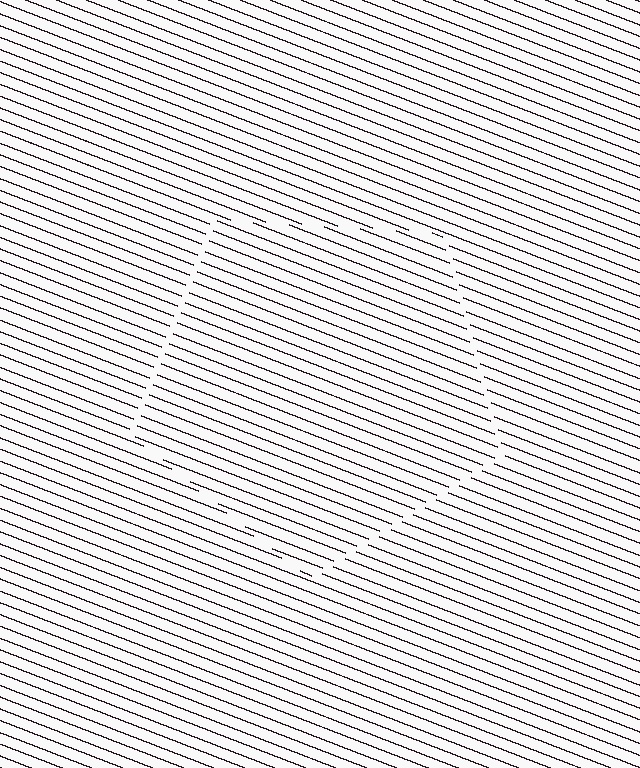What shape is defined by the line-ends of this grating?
An illusory pentagon. The interior of the shape contains the same grating, shifted by half a period — the contour is defined by the phase discontinuity where line-ends from the inner and outer gratings abut.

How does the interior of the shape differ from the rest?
The interior of the shape contains the same grating, shifted by half a period — the contour is defined by the phase discontinuity where line-ends from the inner and outer gratings abut.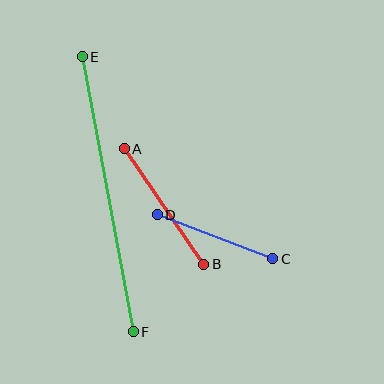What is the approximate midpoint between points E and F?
The midpoint is at approximately (108, 194) pixels.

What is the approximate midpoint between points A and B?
The midpoint is at approximately (164, 206) pixels.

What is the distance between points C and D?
The distance is approximately 124 pixels.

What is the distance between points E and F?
The distance is approximately 280 pixels.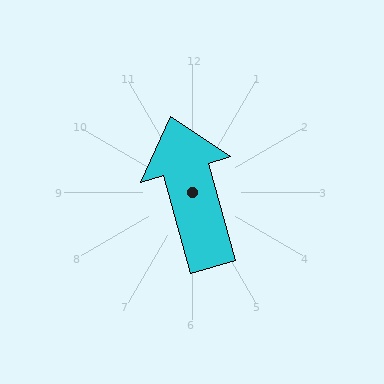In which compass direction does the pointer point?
North.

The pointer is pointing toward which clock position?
Roughly 11 o'clock.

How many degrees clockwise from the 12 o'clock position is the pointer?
Approximately 344 degrees.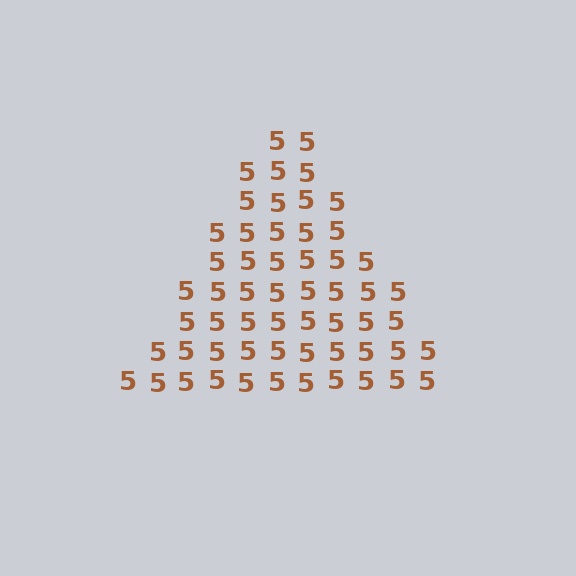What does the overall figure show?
The overall figure shows a triangle.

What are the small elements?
The small elements are digit 5's.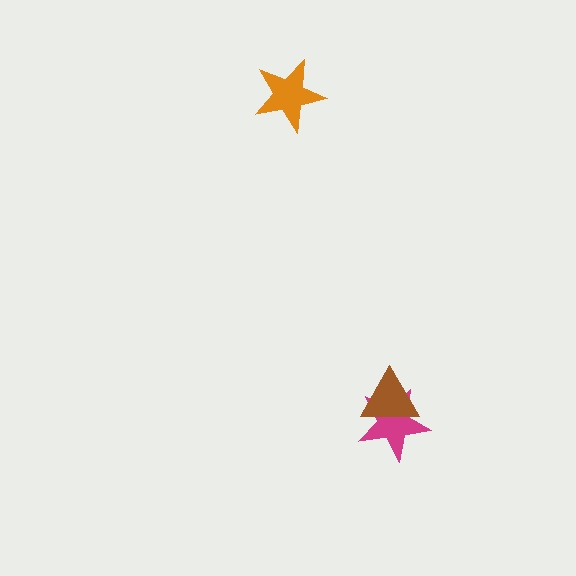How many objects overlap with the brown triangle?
1 object overlaps with the brown triangle.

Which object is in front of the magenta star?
The brown triangle is in front of the magenta star.